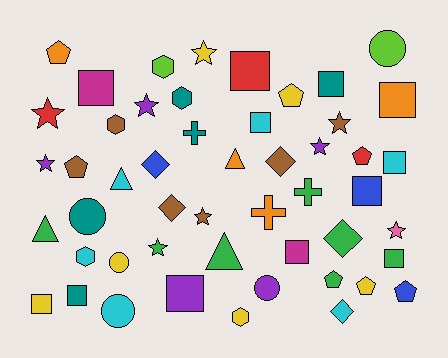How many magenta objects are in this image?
There are 2 magenta objects.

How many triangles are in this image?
There are 4 triangles.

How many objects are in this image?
There are 50 objects.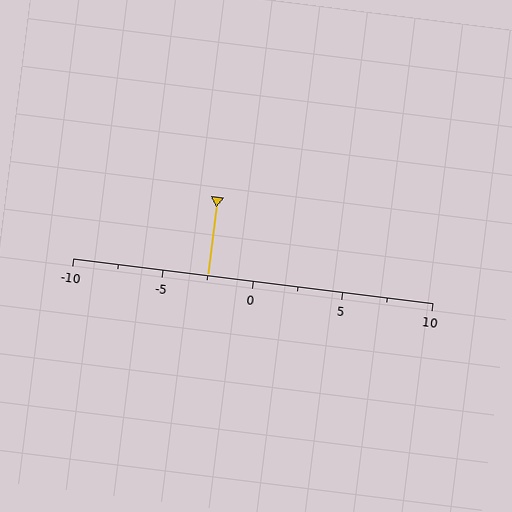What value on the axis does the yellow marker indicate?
The marker indicates approximately -2.5.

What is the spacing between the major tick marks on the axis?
The major ticks are spaced 5 apart.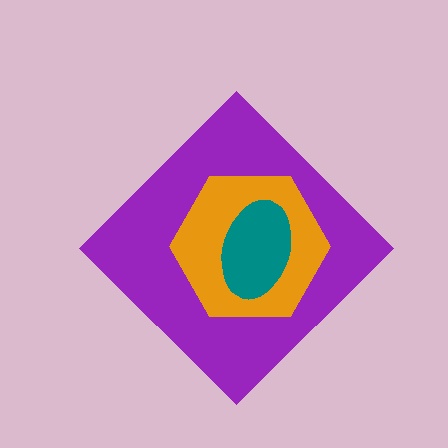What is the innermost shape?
The teal ellipse.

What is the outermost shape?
The purple diamond.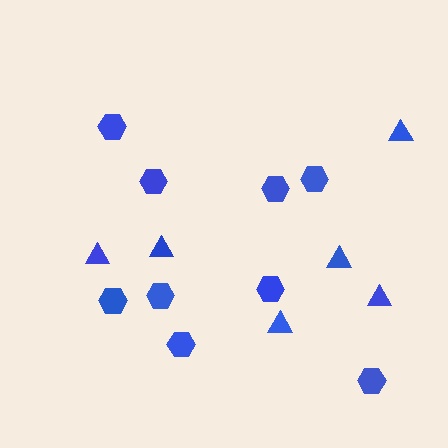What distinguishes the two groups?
There are 2 groups: one group of hexagons (9) and one group of triangles (6).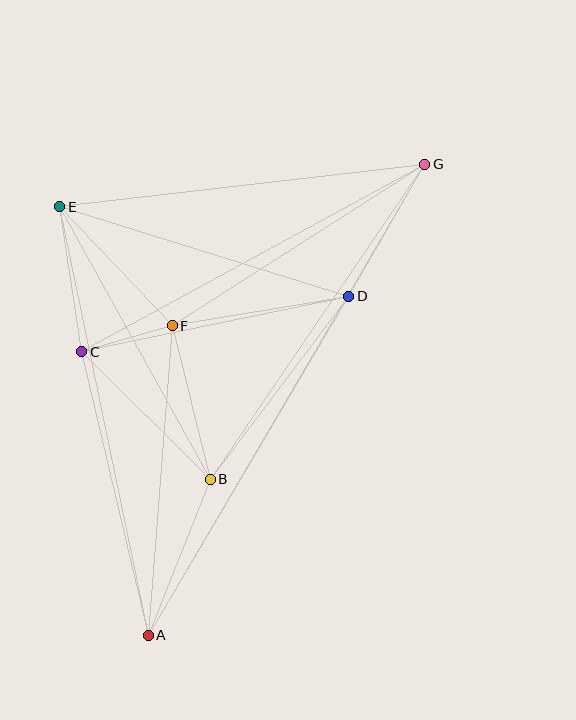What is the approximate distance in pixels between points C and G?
The distance between C and G is approximately 391 pixels.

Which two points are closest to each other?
Points C and F are closest to each other.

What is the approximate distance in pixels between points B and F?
The distance between B and F is approximately 158 pixels.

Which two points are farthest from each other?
Points A and G are farthest from each other.